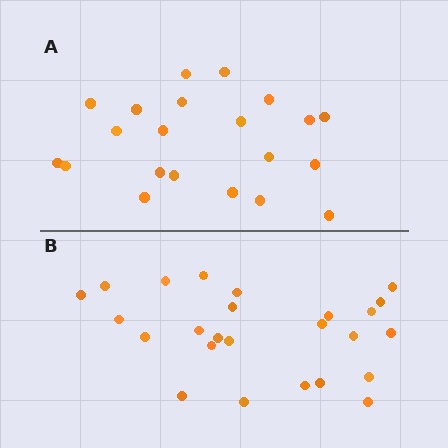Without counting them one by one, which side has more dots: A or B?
Region B (the bottom region) has more dots.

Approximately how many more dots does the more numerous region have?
Region B has about 4 more dots than region A.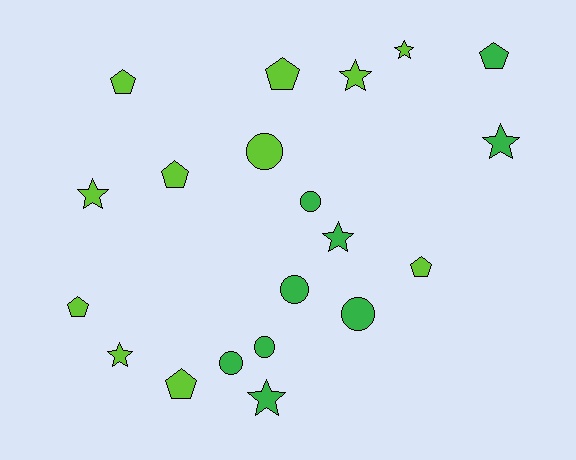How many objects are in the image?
There are 20 objects.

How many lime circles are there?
There is 1 lime circle.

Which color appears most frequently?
Lime, with 11 objects.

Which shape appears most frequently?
Star, with 7 objects.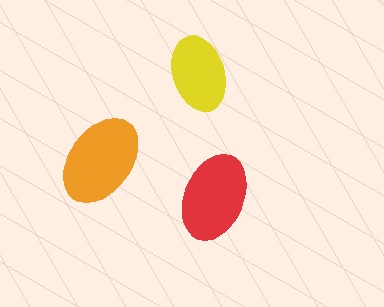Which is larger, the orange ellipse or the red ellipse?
The orange one.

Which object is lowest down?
The red ellipse is bottommost.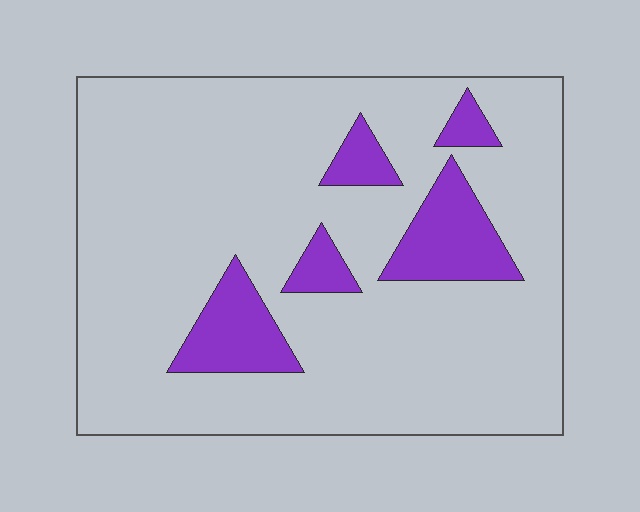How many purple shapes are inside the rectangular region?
5.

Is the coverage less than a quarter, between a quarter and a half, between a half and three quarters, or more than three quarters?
Less than a quarter.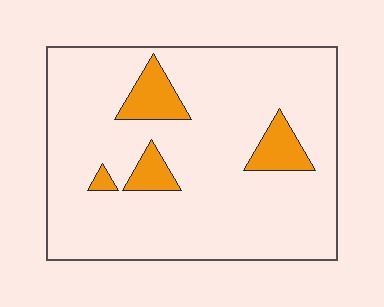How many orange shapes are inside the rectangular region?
4.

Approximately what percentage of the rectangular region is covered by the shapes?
Approximately 10%.